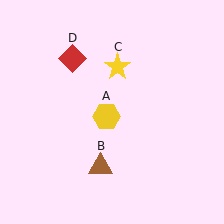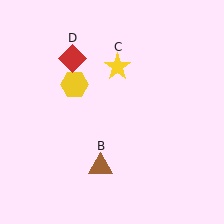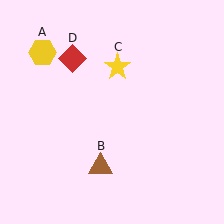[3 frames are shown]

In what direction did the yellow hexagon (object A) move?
The yellow hexagon (object A) moved up and to the left.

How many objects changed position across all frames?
1 object changed position: yellow hexagon (object A).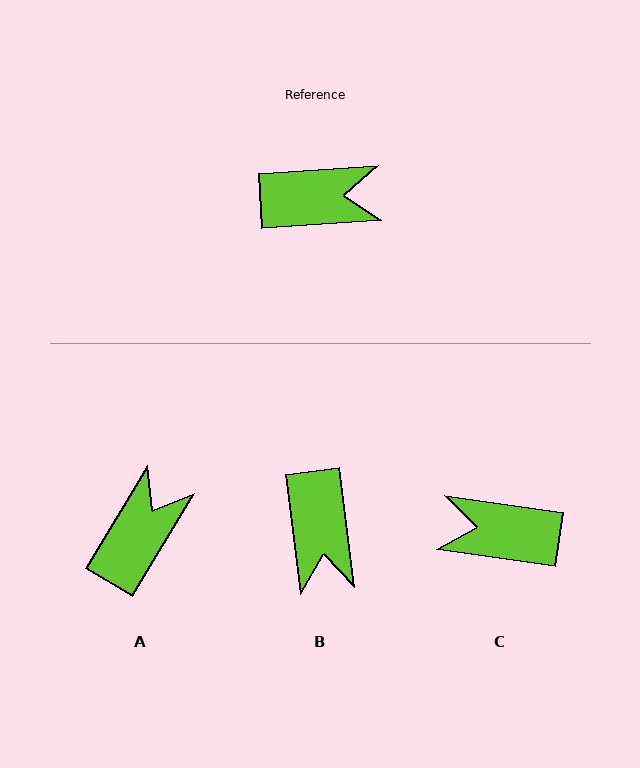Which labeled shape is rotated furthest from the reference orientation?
C, about 168 degrees away.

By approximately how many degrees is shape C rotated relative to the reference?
Approximately 168 degrees counter-clockwise.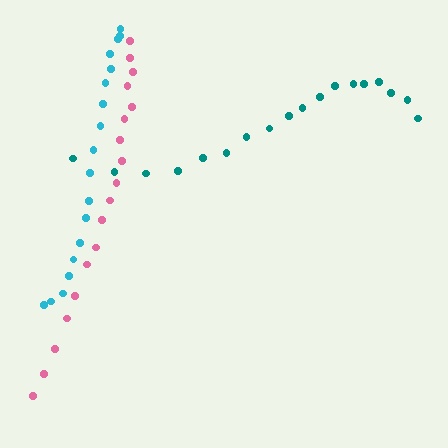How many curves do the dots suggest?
There are 3 distinct paths.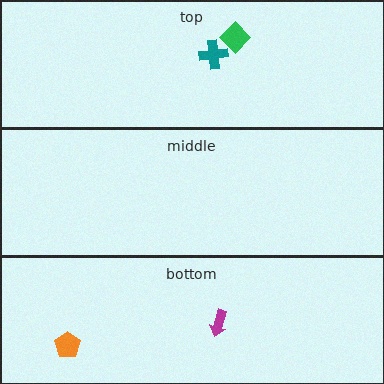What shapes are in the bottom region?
The orange pentagon, the magenta arrow.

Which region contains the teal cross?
The top region.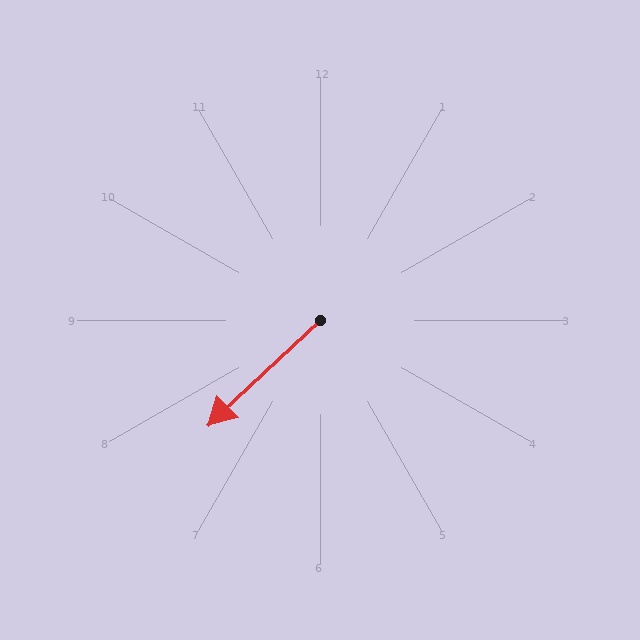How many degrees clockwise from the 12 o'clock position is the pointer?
Approximately 227 degrees.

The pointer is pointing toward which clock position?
Roughly 8 o'clock.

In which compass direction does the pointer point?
Southwest.